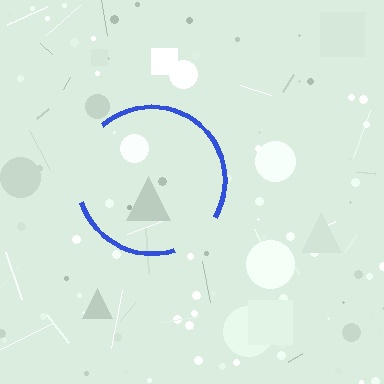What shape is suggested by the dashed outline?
The dashed outline suggests a circle.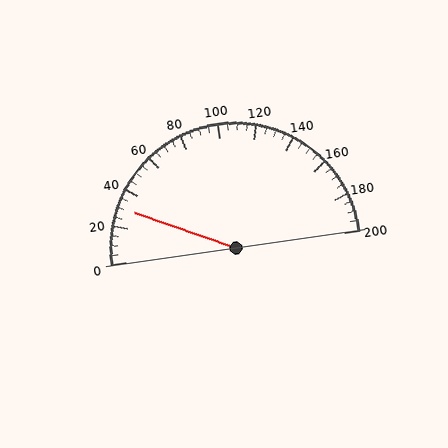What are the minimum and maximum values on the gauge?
The gauge ranges from 0 to 200.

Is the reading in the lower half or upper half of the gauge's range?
The reading is in the lower half of the range (0 to 200).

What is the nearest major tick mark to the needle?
The nearest major tick mark is 40.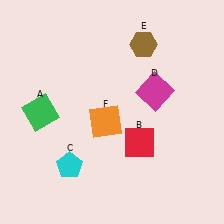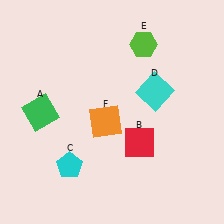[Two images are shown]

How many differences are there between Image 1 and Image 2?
There are 2 differences between the two images.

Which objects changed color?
D changed from magenta to cyan. E changed from brown to lime.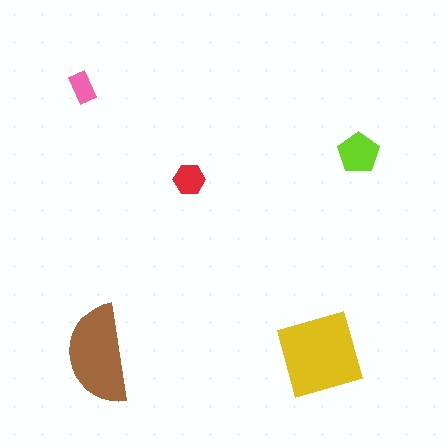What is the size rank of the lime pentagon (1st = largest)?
3rd.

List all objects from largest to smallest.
The yellow diamond, the brown semicircle, the lime pentagon, the red hexagon, the pink rectangle.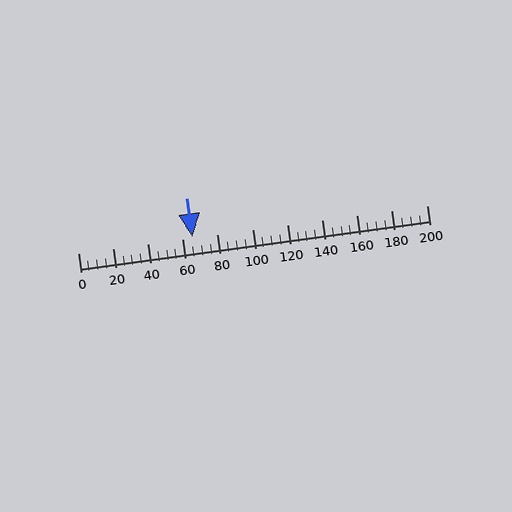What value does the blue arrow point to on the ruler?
The blue arrow points to approximately 66.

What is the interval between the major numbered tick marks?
The major tick marks are spaced 20 units apart.